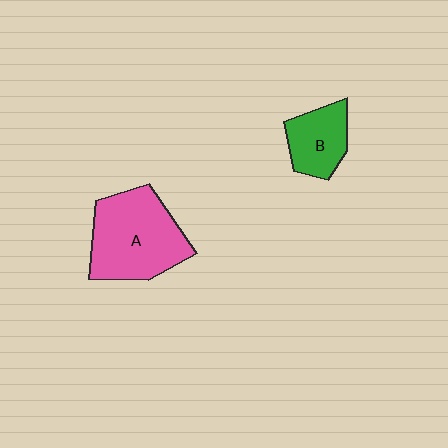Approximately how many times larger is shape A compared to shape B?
Approximately 2.0 times.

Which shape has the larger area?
Shape A (pink).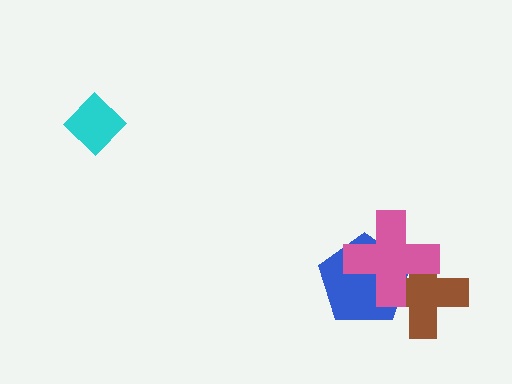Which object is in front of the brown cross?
The pink cross is in front of the brown cross.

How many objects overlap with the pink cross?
2 objects overlap with the pink cross.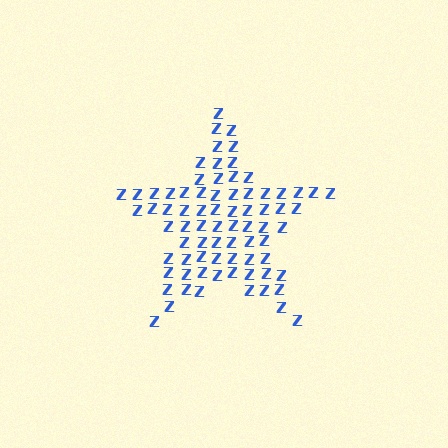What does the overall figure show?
The overall figure shows a star.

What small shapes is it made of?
It is made of small letter Z's.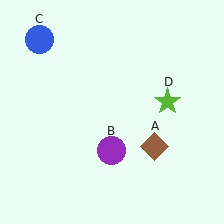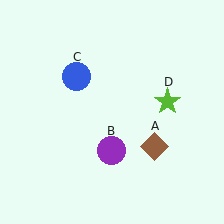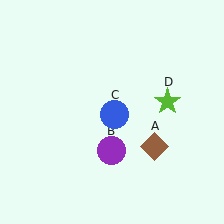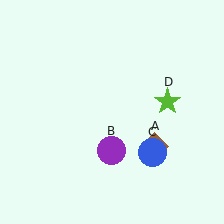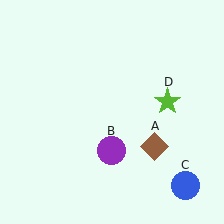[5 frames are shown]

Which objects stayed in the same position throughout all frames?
Brown diamond (object A) and purple circle (object B) and lime star (object D) remained stationary.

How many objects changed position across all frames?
1 object changed position: blue circle (object C).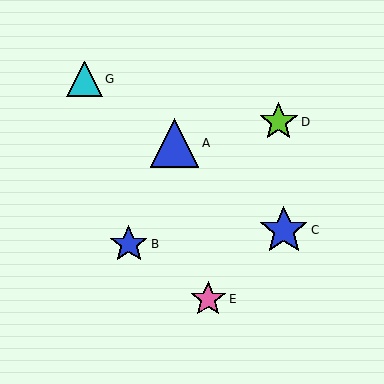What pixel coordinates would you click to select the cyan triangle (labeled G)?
Click at (85, 79) to select the cyan triangle G.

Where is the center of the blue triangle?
The center of the blue triangle is at (174, 143).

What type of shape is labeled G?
Shape G is a cyan triangle.